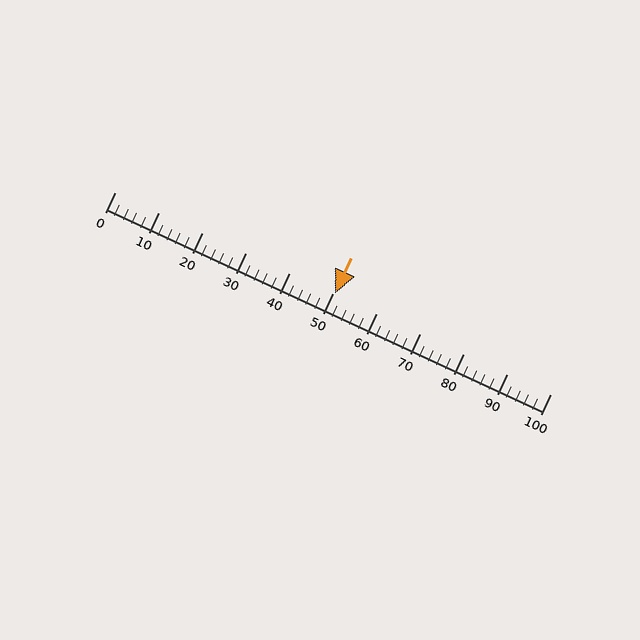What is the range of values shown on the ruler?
The ruler shows values from 0 to 100.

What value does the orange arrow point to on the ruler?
The orange arrow points to approximately 50.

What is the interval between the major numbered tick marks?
The major tick marks are spaced 10 units apart.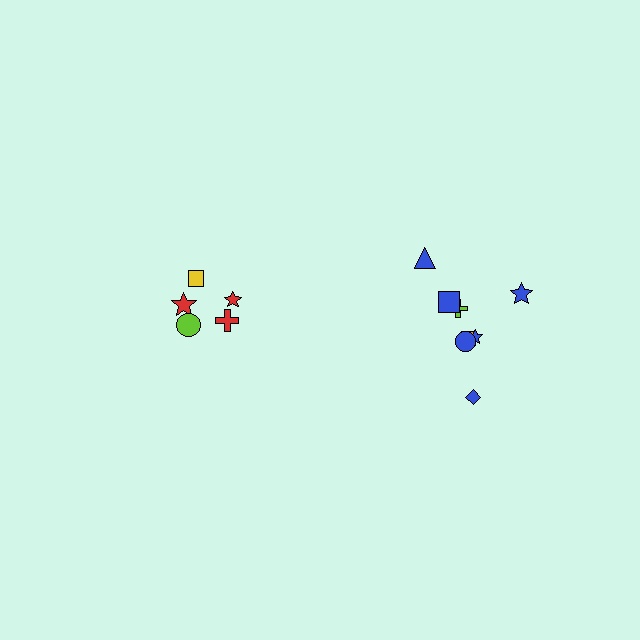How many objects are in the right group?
There are 8 objects.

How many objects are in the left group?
There are 5 objects.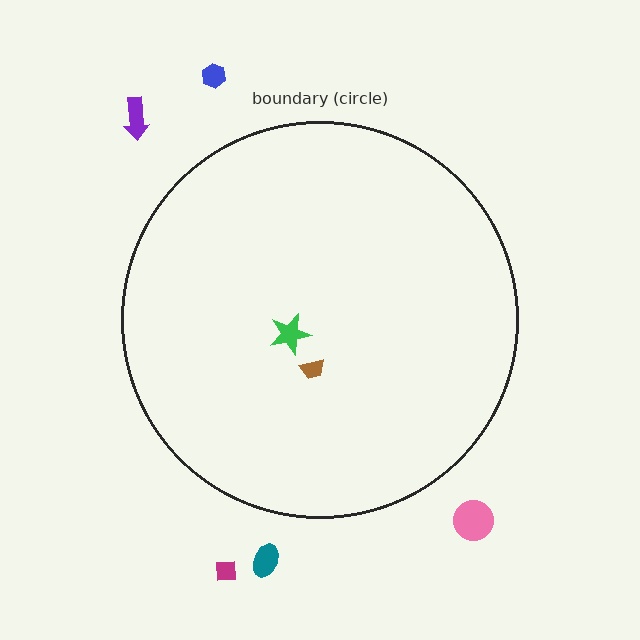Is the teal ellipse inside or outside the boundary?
Outside.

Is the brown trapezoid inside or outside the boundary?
Inside.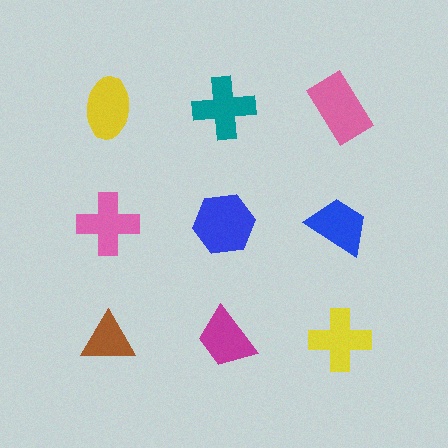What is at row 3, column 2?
A magenta trapezoid.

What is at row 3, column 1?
A brown triangle.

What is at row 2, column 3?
A blue trapezoid.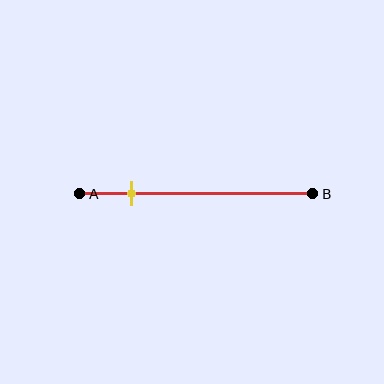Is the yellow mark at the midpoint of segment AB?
No, the mark is at about 20% from A, not at the 50% midpoint.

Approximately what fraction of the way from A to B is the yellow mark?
The yellow mark is approximately 20% of the way from A to B.